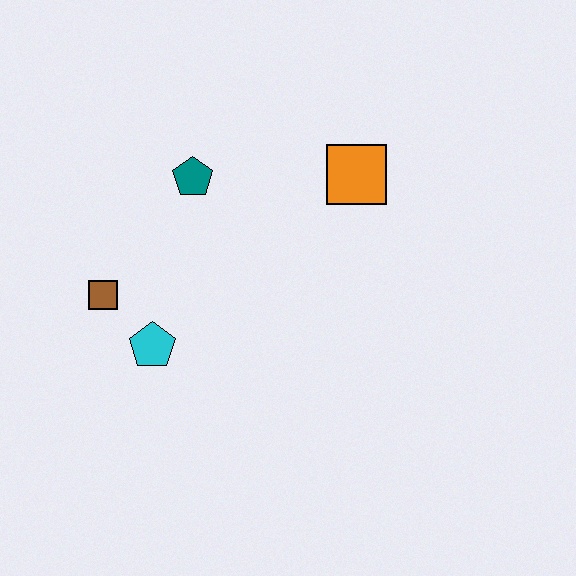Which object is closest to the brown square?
The cyan pentagon is closest to the brown square.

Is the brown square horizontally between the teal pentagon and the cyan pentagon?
No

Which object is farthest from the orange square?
The brown square is farthest from the orange square.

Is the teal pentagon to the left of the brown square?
No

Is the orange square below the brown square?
No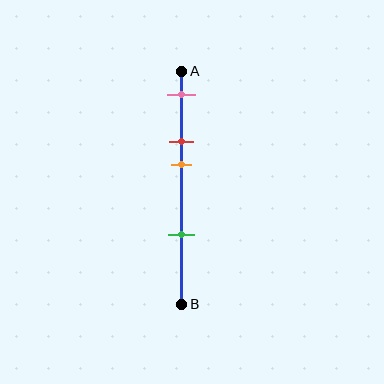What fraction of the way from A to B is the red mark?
The red mark is approximately 30% (0.3) of the way from A to B.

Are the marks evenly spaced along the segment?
No, the marks are not evenly spaced.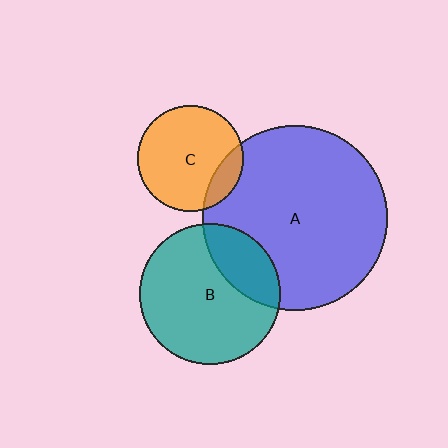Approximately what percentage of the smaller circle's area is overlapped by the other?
Approximately 25%.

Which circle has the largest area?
Circle A (blue).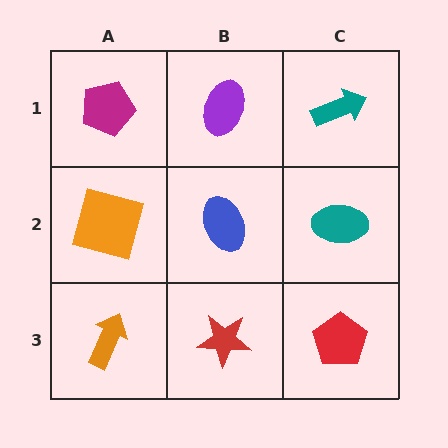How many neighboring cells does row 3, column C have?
2.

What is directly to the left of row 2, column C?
A blue ellipse.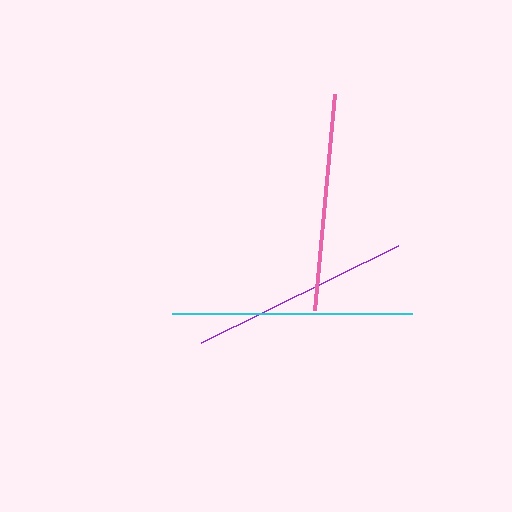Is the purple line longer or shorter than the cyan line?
The cyan line is longer than the purple line.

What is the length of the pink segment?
The pink segment is approximately 217 pixels long.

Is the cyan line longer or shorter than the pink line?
The cyan line is longer than the pink line.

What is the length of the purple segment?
The purple segment is approximately 219 pixels long.